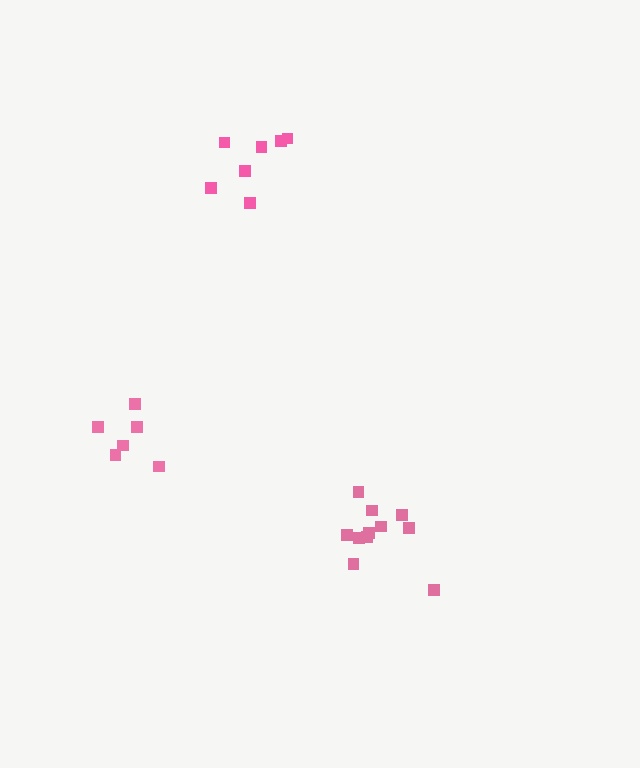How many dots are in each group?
Group 1: 7 dots, Group 2: 6 dots, Group 3: 11 dots (24 total).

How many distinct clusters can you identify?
There are 3 distinct clusters.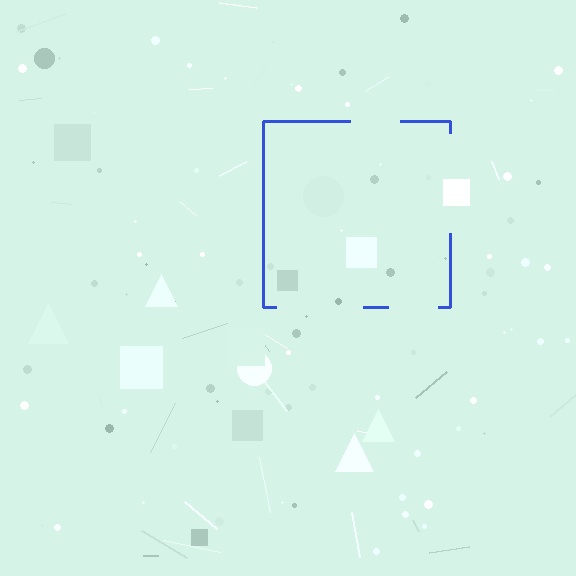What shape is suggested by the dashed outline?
The dashed outline suggests a square.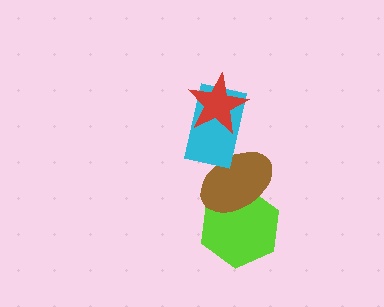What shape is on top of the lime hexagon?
The brown ellipse is on top of the lime hexagon.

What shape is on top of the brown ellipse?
The cyan rectangle is on top of the brown ellipse.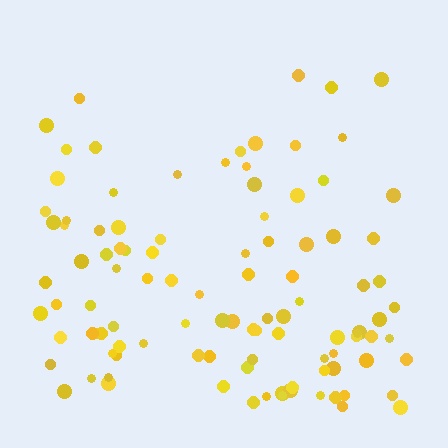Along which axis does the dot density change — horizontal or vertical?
Vertical.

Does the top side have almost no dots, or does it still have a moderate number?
Still a moderate number, just noticeably fewer than the bottom.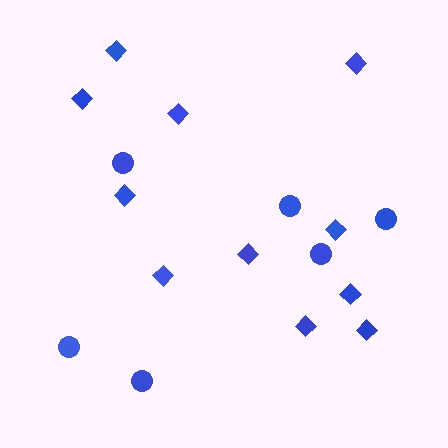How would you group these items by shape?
There are 2 groups: one group of circles (6) and one group of diamonds (11).